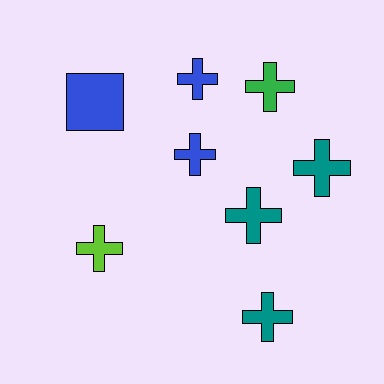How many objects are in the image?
There are 8 objects.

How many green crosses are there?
There is 1 green cross.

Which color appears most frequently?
Blue, with 3 objects.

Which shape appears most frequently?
Cross, with 7 objects.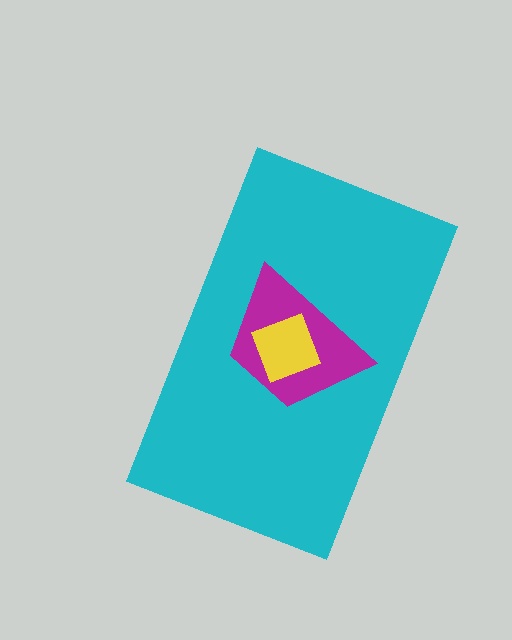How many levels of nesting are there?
3.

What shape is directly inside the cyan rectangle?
The magenta trapezoid.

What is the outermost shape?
The cyan rectangle.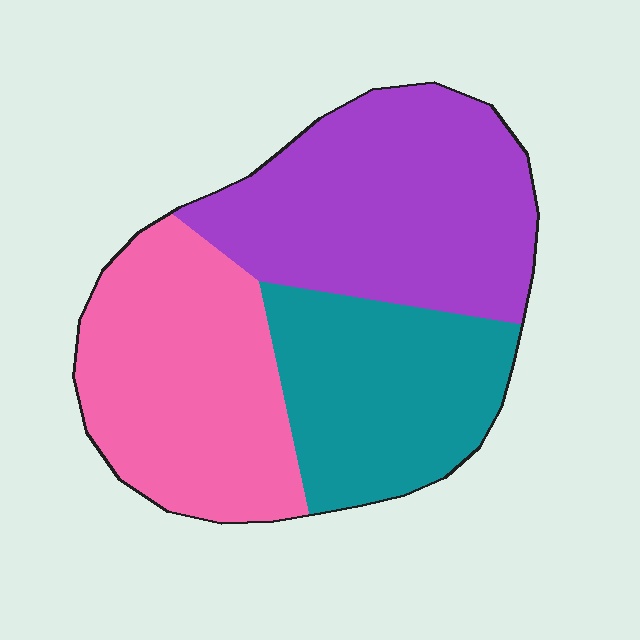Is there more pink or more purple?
Purple.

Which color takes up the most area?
Purple, at roughly 40%.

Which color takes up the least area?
Teal, at roughly 30%.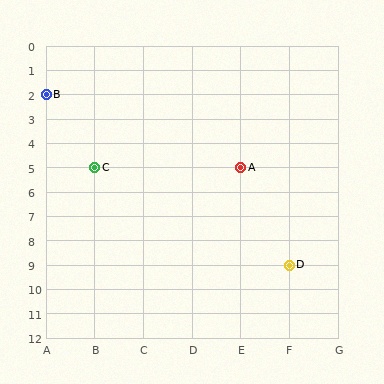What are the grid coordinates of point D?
Point D is at grid coordinates (F, 9).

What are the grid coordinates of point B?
Point B is at grid coordinates (A, 2).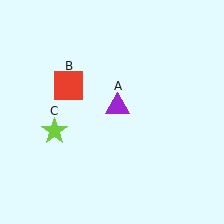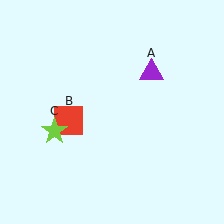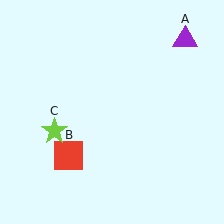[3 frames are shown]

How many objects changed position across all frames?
2 objects changed position: purple triangle (object A), red square (object B).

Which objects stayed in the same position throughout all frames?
Lime star (object C) remained stationary.